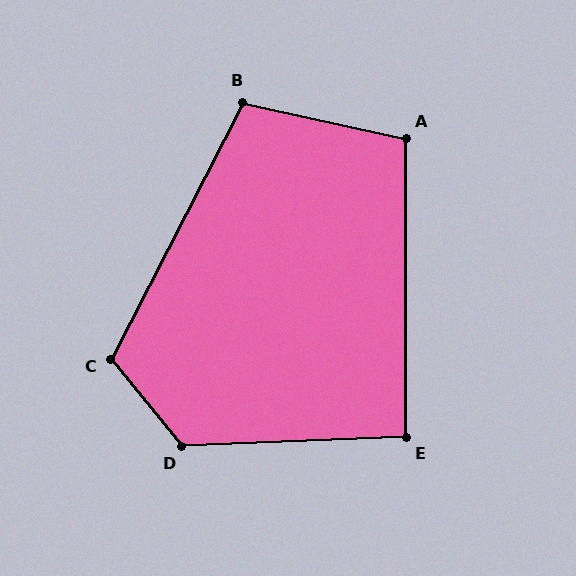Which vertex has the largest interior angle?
D, at approximately 127 degrees.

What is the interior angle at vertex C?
Approximately 114 degrees (obtuse).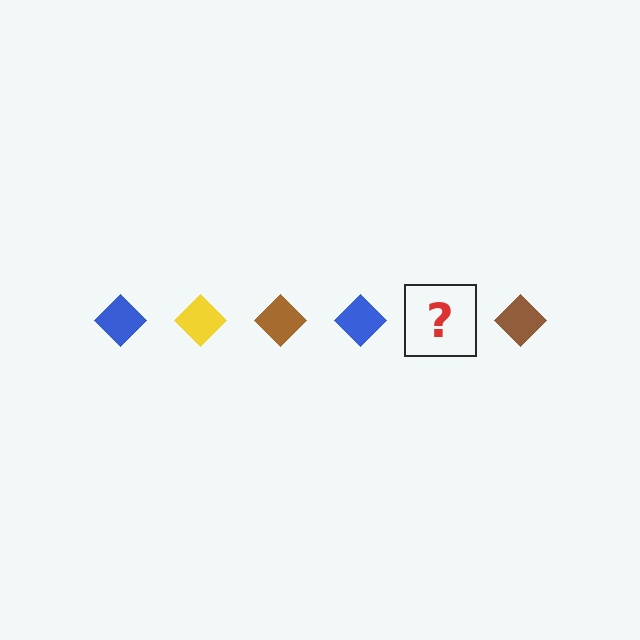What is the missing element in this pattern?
The missing element is a yellow diamond.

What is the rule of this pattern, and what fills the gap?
The rule is that the pattern cycles through blue, yellow, brown diamonds. The gap should be filled with a yellow diamond.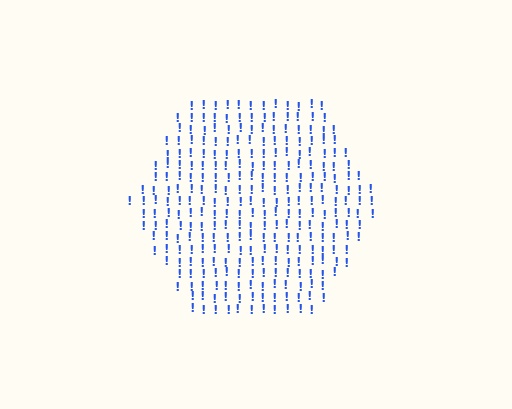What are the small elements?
The small elements are exclamation marks.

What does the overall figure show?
The overall figure shows a hexagon.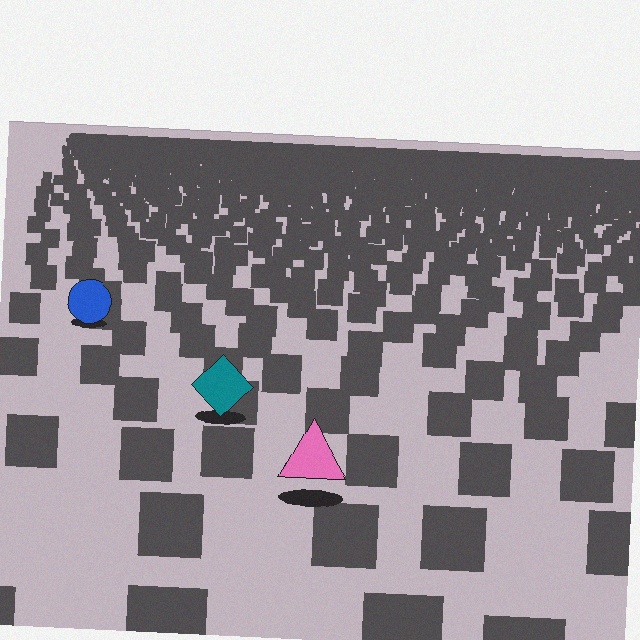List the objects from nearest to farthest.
From nearest to farthest: the pink triangle, the teal diamond, the blue circle.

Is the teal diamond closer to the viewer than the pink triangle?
No. The pink triangle is closer — you can tell from the texture gradient: the ground texture is coarser near it.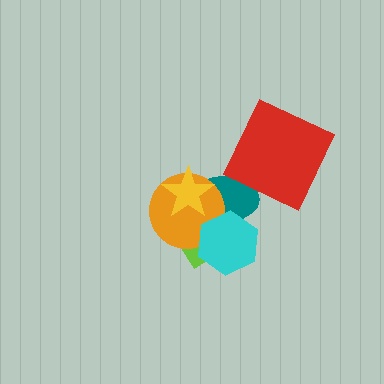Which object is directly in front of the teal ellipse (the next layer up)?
The orange circle is directly in front of the teal ellipse.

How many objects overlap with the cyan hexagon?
3 objects overlap with the cyan hexagon.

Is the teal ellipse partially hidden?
Yes, it is partially covered by another shape.